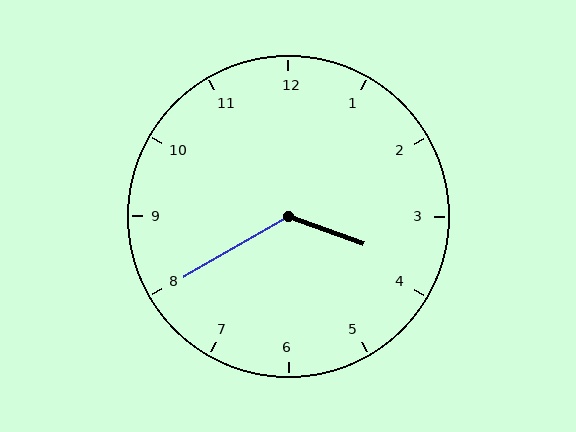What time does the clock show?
3:40.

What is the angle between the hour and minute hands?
Approximately 130 degrees.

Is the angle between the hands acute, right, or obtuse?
It is obtuse.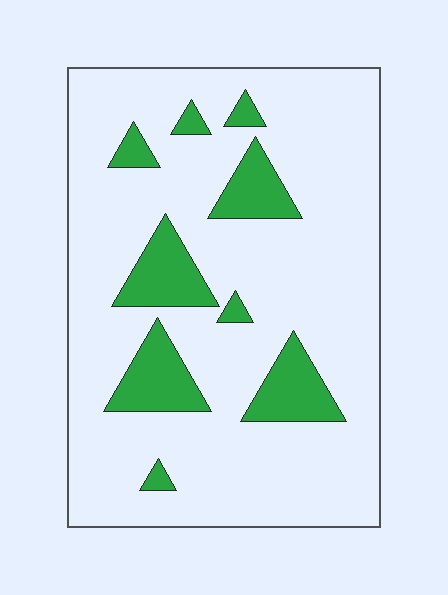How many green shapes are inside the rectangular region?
9.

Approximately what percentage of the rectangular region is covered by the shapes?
Approximately 15%.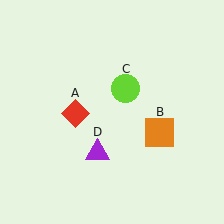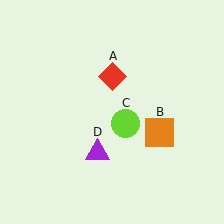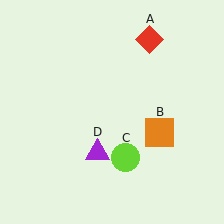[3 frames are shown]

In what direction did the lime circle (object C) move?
The lime circle (object C) moved down.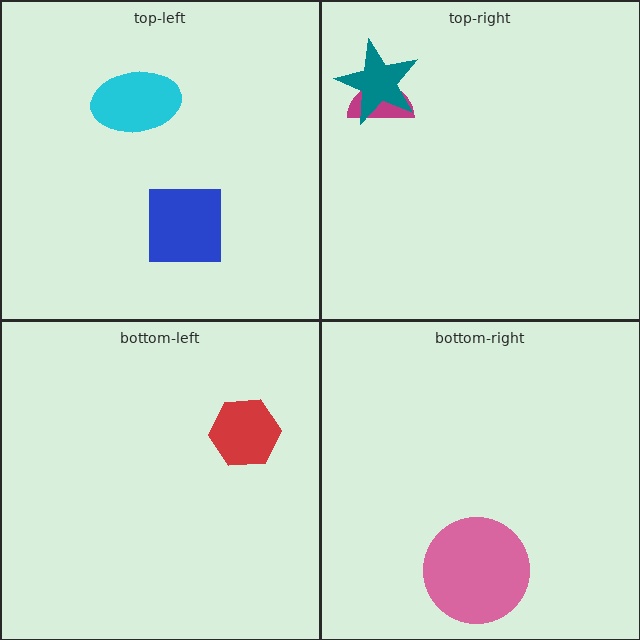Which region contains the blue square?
The top-left region.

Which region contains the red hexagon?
The bottom-left region.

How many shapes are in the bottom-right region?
1.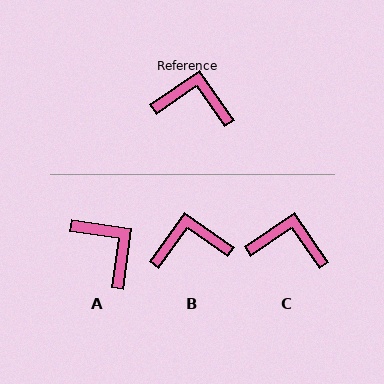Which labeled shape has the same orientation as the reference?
C.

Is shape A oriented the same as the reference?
No, it is off by about 43 degrees.